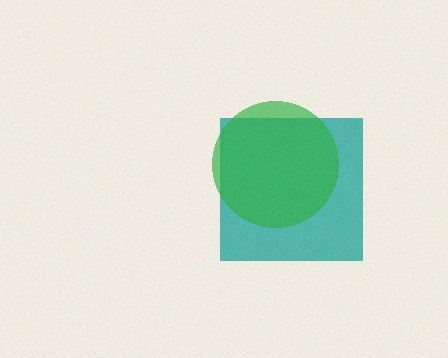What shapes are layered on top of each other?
The layered shapes are: a teal square, a green circle.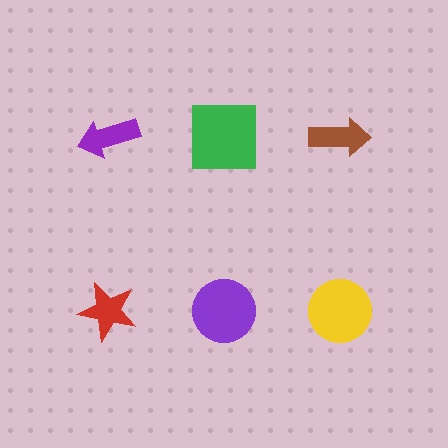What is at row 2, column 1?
A red star.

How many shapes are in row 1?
3 shapes.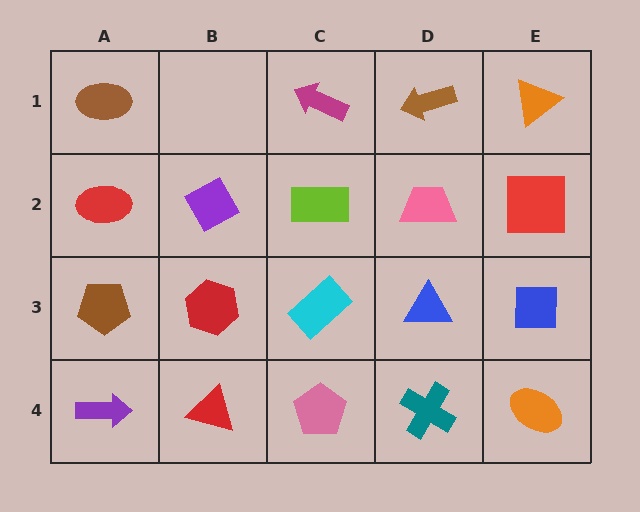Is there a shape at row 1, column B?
No, that cell is empty.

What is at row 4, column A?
A purple arrow.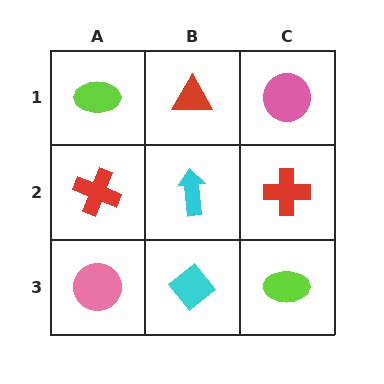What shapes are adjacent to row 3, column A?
A red cross (row 2, column A), a cyan diamond (row 3, column B).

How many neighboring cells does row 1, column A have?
2.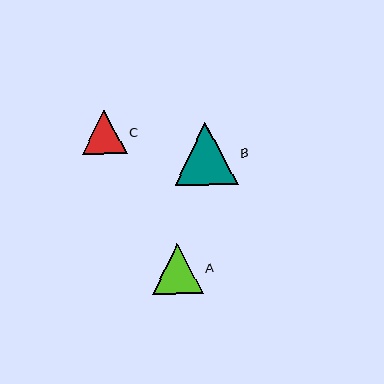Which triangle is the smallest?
Triangle C is the smallest with a size of approximately 44 pixels.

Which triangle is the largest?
Triangle B is the largest with a size of approximately 63 pixels.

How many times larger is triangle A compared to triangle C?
Triangle A is approximately 1.1 times the size of triangle C.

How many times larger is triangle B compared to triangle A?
Triangle B is approximately 1.3 times the size of triangle A.